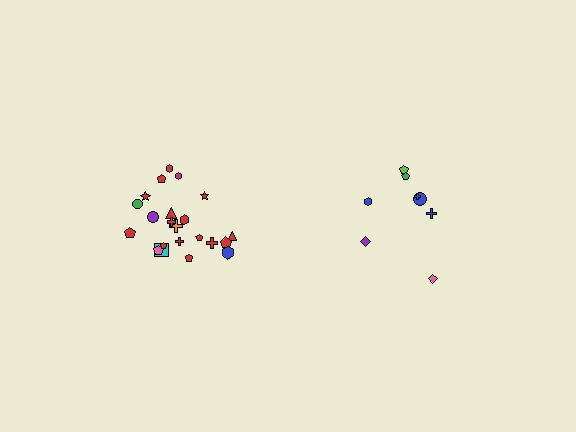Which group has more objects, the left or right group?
The left group.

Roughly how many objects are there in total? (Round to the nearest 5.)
Roughly 30 objects in total.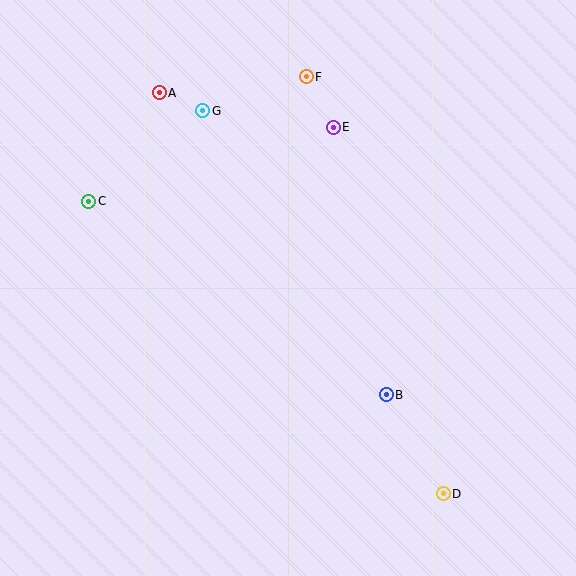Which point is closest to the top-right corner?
Point E is closest to the top-right corner.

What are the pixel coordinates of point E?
Point E is at (333, 127).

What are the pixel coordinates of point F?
Point F is at (306, 77).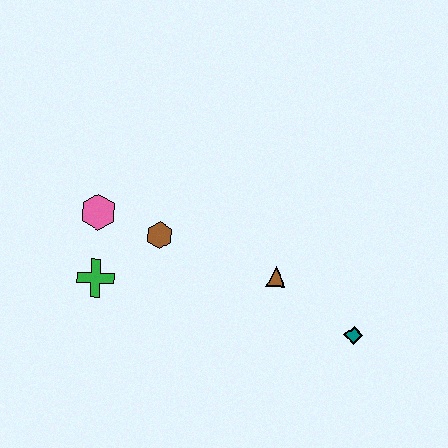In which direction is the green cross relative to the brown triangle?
The green cross is to the left of the brown triangle.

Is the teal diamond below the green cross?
Yes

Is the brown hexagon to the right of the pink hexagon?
Yes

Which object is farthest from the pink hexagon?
The teal diamond is farthest from the pink hexagon.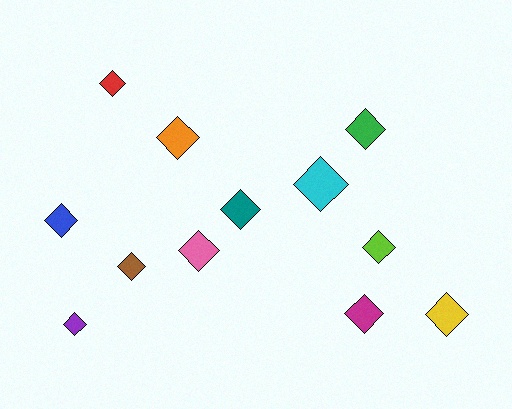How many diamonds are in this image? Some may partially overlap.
There are 12 diamonds.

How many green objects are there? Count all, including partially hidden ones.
There is 1 green object.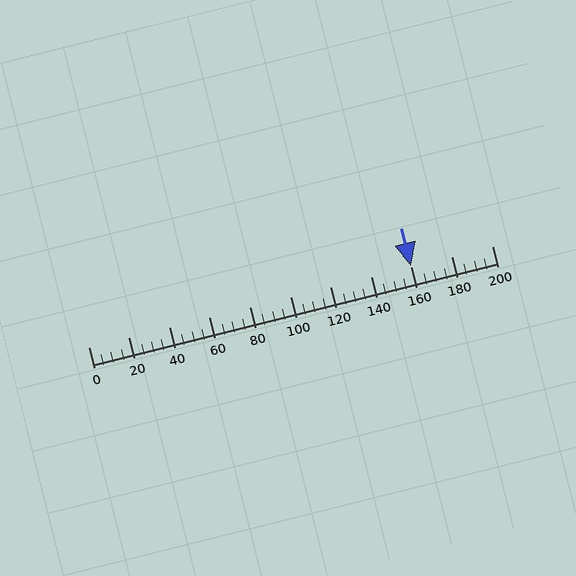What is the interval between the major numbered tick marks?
The major tick marks are spaced 20 units apart.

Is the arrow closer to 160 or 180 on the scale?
The arrow is closer to 160.